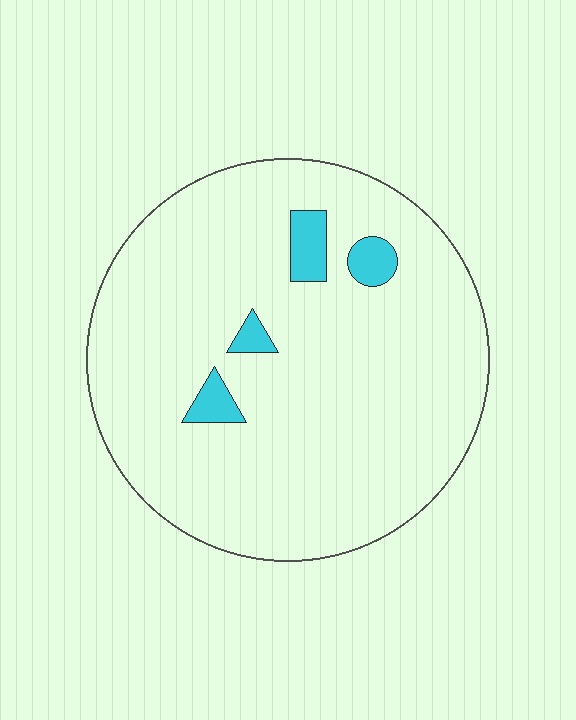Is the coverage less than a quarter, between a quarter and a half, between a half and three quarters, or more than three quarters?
Less than a quarter.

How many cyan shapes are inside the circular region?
4.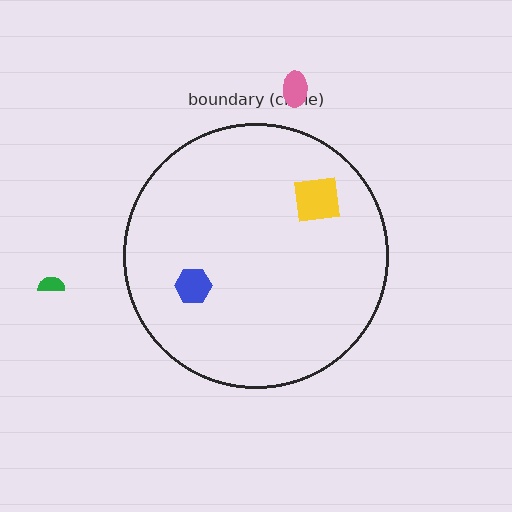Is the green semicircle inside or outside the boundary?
Outside.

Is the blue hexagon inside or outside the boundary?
Inside.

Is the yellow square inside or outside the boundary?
Inside.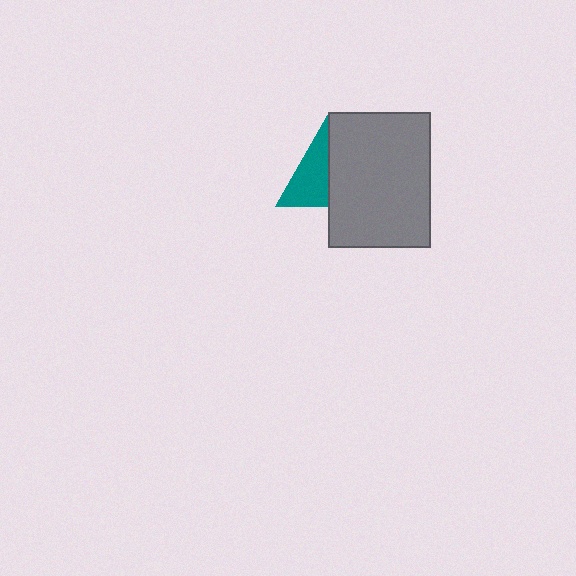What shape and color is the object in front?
The object in front is a gray rectangle.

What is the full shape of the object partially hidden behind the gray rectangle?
The partially hidden object is a teal triangle.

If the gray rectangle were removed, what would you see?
You would see the complete teal triangle.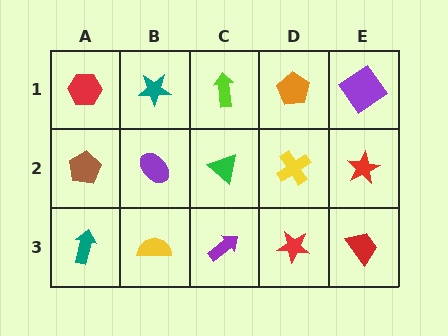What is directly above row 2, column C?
A lime arrow.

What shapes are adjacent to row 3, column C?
A green triangle (row 2, column C), a yellow semicircle (row 3, column B), a red star (row 3, column D).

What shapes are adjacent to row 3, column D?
A yellow cross (row 2, column D), a purple arrow (row 3, column C), a red trapezoid (row 3, column E).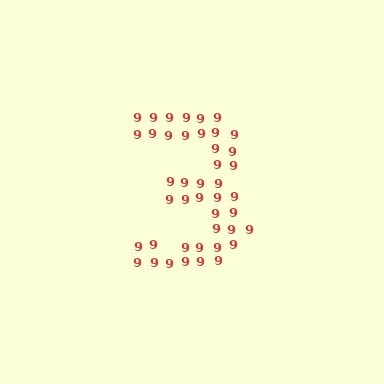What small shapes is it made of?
It is made of small digit 9's.